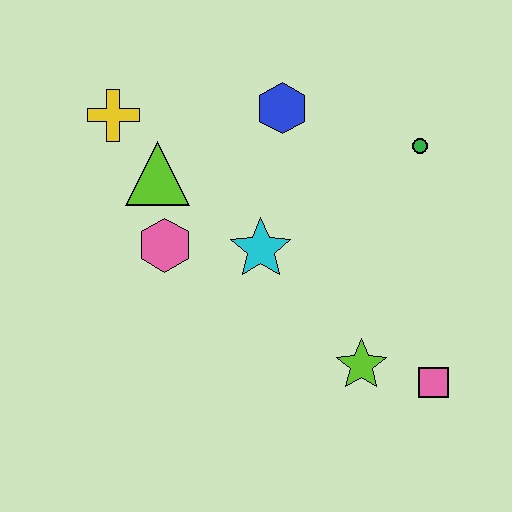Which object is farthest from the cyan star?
The pink square is farthest from the cyan star.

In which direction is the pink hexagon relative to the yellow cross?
The pink hexagon is below the yellow cross.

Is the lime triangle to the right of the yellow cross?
Yes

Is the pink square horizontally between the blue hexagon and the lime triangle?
No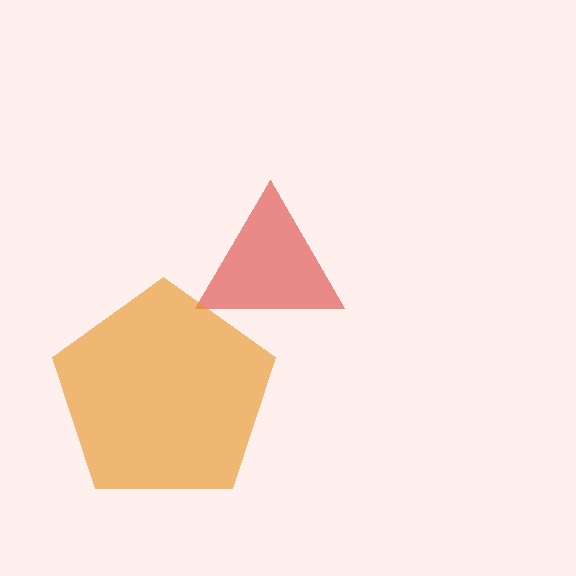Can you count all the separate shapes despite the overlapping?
Yes, there are 2 separate shapes.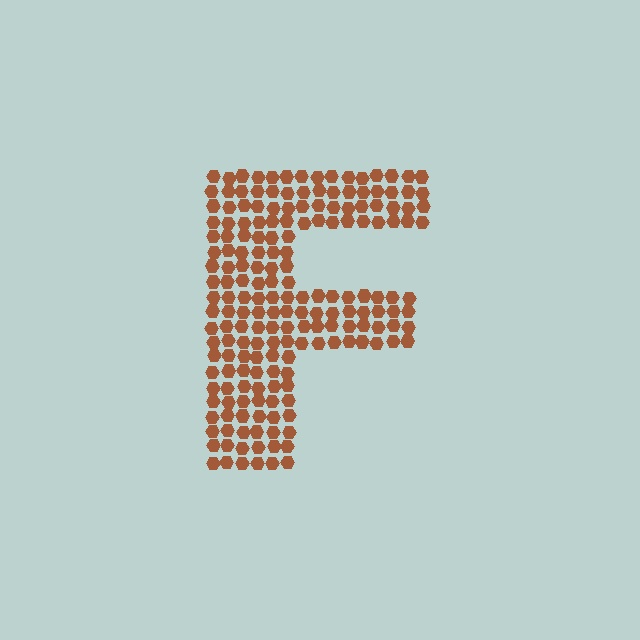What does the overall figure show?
The overall figure shows the letter F.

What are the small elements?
The small elements are hexagons.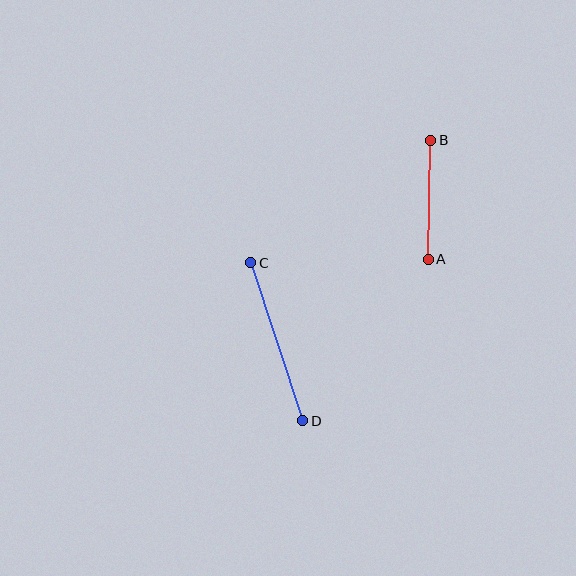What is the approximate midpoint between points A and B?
The midpoint is at approximately (430, 200) pixels.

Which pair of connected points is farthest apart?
Points C and D are farthest apart.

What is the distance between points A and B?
The distance is approximately 119 pixels.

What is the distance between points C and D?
The distance is approximately 166 pixels.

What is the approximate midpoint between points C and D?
The midpoint is at approximately (277, 342) pixels.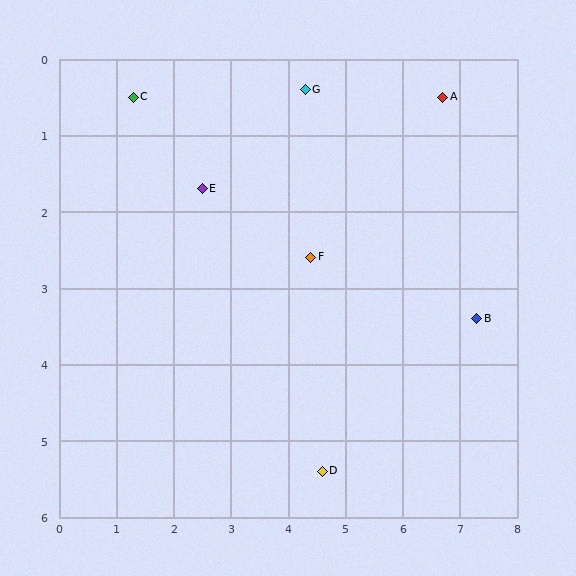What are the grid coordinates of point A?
Point A is at approximately (6.7, 0.5).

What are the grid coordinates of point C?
Point C is at approximately (1.3, 0.5).